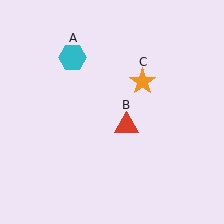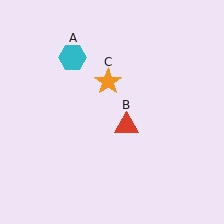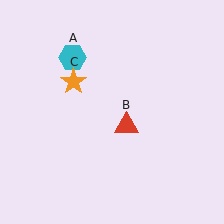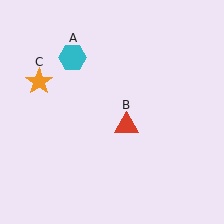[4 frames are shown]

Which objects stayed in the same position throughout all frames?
Cyan hexagon (object A) and red triangle (object B) remained stationary.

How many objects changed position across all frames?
1 object changed position: orange star (object C).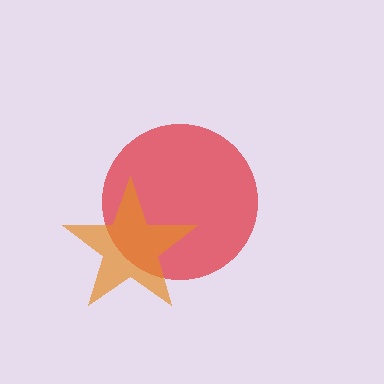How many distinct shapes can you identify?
There are 2 distinct shapes: a red circle, an orange star.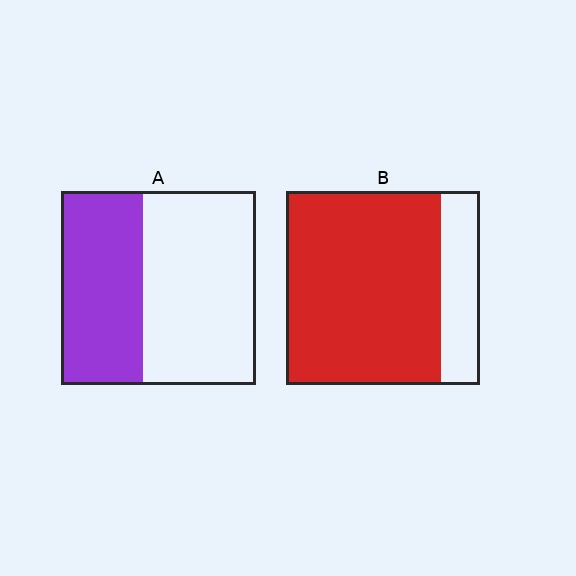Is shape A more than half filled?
No.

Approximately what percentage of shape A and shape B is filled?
A is approximately 40% and B is approximately 80%.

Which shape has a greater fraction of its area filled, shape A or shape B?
Shape B.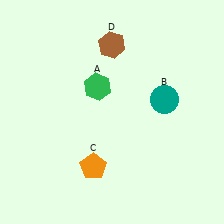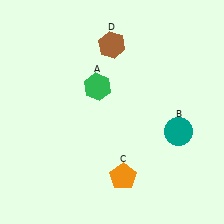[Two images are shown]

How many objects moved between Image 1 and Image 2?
2 objects moved between the two images.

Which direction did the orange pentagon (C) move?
The orange pentagon (C) moved right.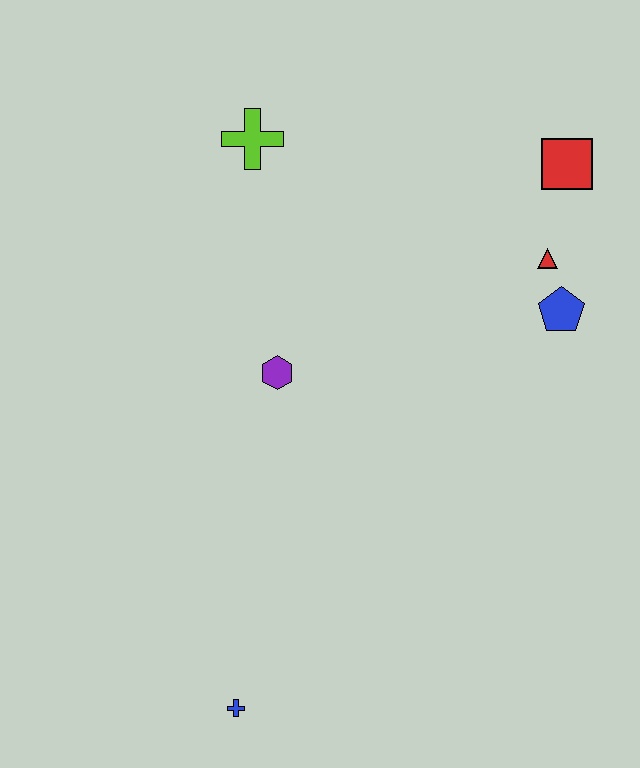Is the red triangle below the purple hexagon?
No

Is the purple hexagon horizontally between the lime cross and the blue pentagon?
Yes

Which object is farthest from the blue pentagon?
The blue cross is farthest from the blue pentagon.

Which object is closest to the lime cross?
The purple hexagon is closest to the lime cross.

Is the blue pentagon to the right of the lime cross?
Yes